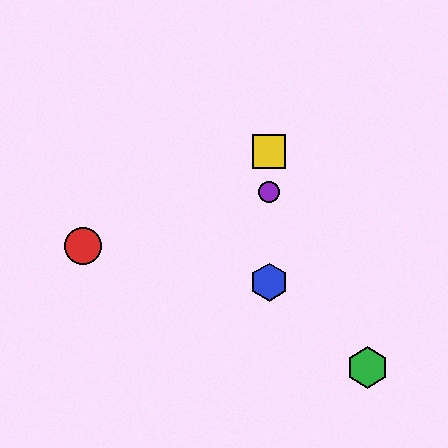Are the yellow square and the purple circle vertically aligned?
Yes, both are at x≈269.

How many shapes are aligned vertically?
3 shapes (the blue hexagon, the yellow square, the purple circle) are aligned vertically.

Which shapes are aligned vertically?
The blue hexagon, the yellow square, the purple circle are aligned vertically.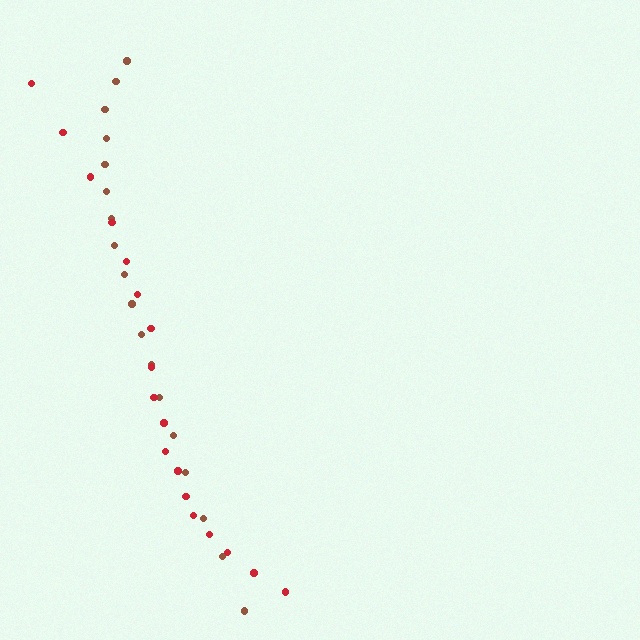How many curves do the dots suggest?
There are 2 distinct paths.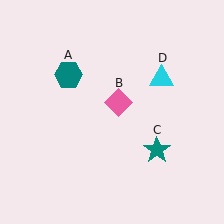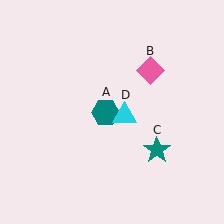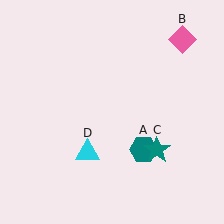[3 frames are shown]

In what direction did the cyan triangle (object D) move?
The cyan triangle (object D) moved down and to the left.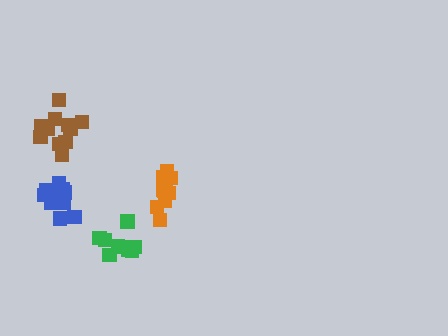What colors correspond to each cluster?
The clusters are colored: orange, green, brown, blue.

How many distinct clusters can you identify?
There are 4 distinct clusters.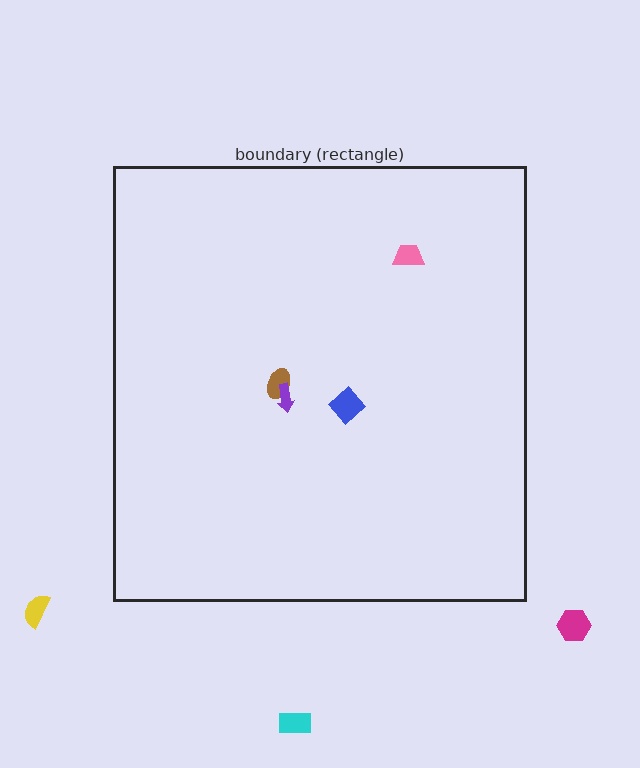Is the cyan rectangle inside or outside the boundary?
Outside.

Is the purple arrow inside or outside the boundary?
Inside.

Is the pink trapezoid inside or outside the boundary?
Inside.